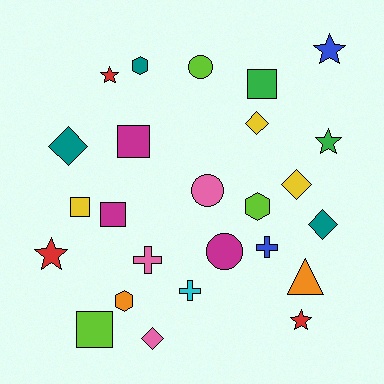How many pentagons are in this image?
There are no pentagons.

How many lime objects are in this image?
There are 3 lime objects.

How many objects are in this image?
There are 25 objects.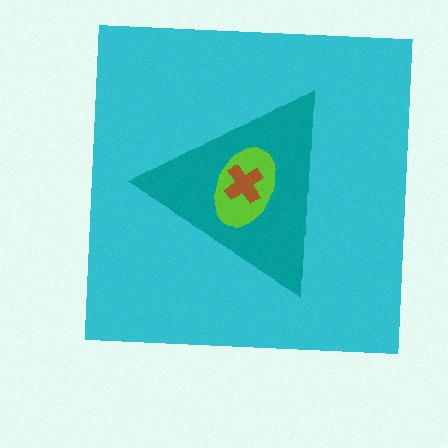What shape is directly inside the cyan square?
The teal triangle.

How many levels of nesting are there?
4.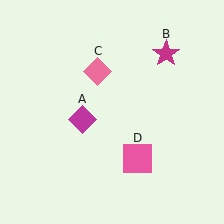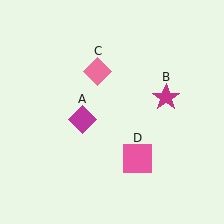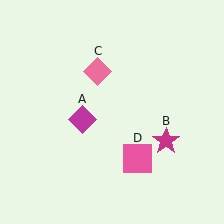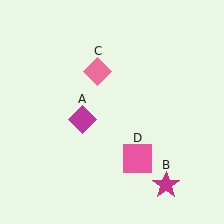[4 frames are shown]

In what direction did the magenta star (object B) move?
The magenta star (object B) moved down.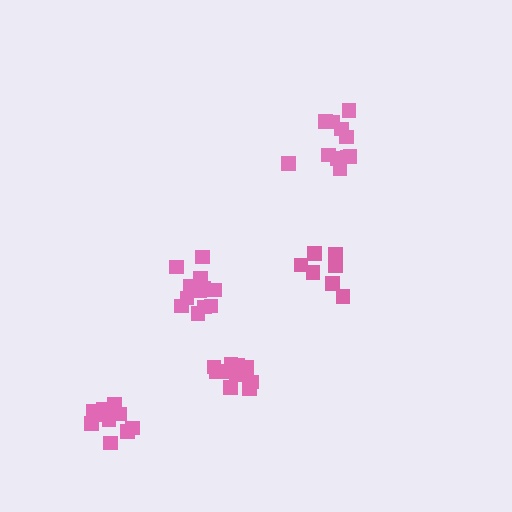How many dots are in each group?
Group 1: 11 dots, Group 2: 7 dots, Group 3: 13 dots, Group 4: 10 dots, Group 5: 10 dots (51 total).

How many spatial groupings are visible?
There are 5 spatial groupings.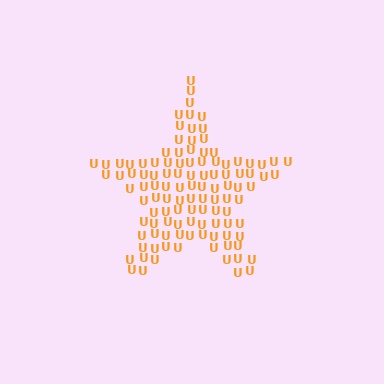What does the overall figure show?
The overall figure shows a star.